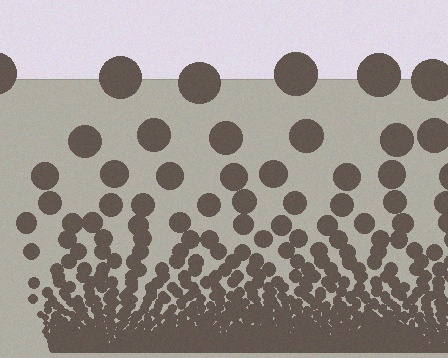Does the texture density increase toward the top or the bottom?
Density increases toward the bottom.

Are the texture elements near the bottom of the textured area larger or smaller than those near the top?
Smaller. The gradient is inverted — elements near the bottom are smaller and denser.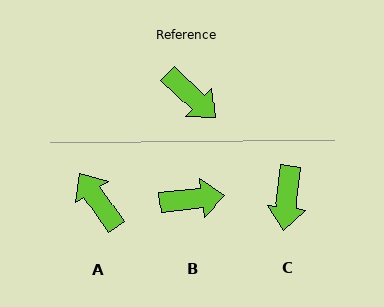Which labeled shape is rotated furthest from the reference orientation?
A, about 168 degrees away.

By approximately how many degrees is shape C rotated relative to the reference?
Approximately 53 degrees clockwise.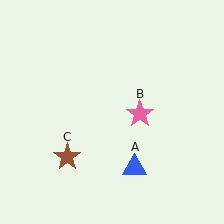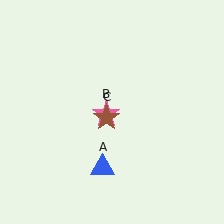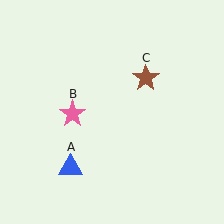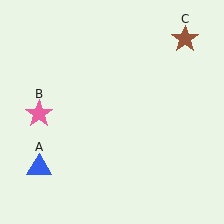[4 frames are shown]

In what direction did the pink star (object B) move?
The pink star (object B) moved left.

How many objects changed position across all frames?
3 objects changed position: blue triangle (object A), pink star (object B), brown star (object C).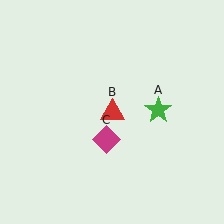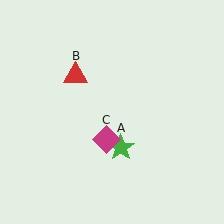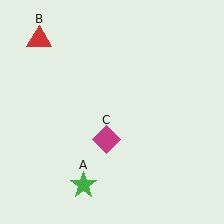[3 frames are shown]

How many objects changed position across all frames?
2 objects changed position: green star (object A), red triangle (object B).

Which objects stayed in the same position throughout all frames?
Magenta diamond (object C) remained stationary.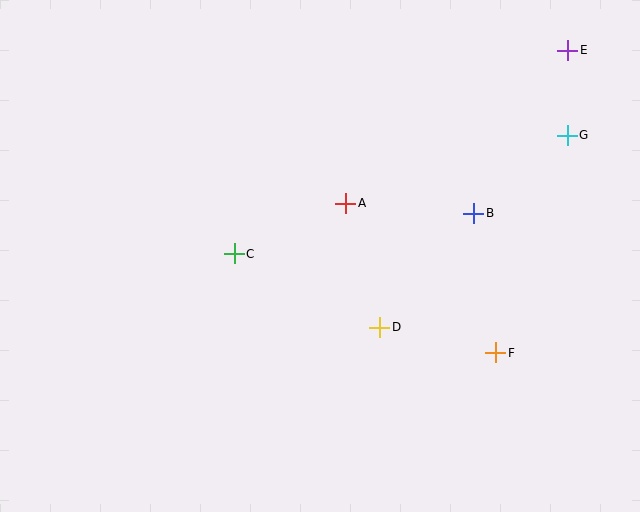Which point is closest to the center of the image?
Point A at (346, 203) is closest to the center.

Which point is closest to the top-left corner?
Point C is closest to the top-left corner.